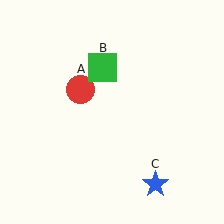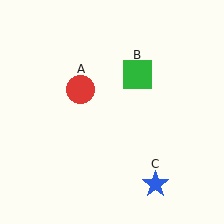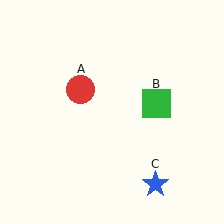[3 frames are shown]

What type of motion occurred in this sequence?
The green square (object B) rotated clockwise around the center of the scene.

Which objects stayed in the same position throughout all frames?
Red circle (object A) and blue star (object C) remained stationary.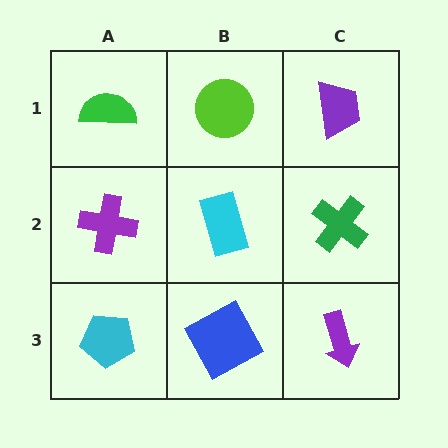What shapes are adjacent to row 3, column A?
A purple cross (row 2, column A), a blue square (row 3, column B).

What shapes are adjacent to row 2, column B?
A lime circle (row 1, column B), a blue square (row 3, column B), a purple cross (row 2, column A), a green cross (row 2, column C).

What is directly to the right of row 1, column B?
A purple trapezoid.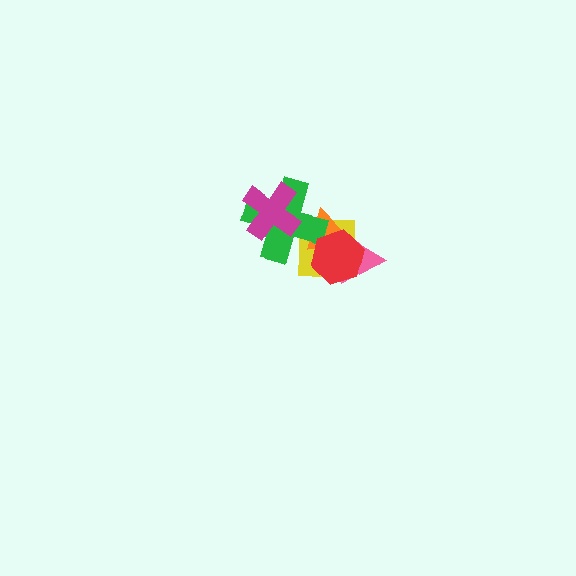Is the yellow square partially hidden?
Yes, it is partially covered by another shape.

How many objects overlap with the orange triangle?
4 objects overlap with the orange triangle.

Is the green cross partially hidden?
Yes, it is partially covered by another shape.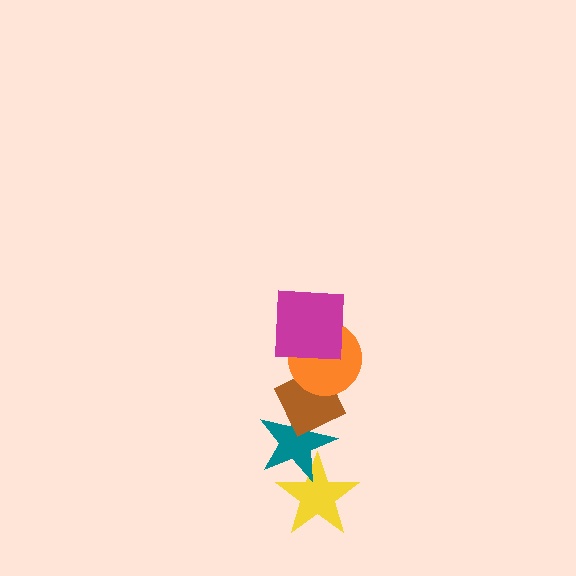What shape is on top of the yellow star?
The teal star is on top of the yellow star.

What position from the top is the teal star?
The teal star is 4th from the top.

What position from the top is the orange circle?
The orange circle is 2nd from the top.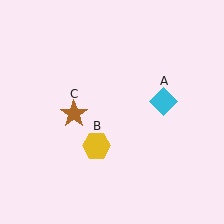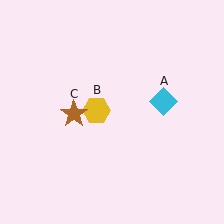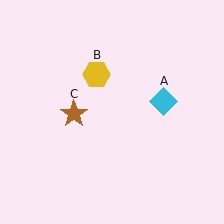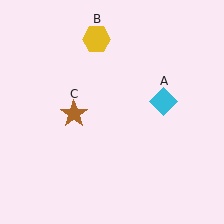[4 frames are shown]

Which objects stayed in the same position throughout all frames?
Cyan diamond (object A) and brown star (object C) remained stationary.